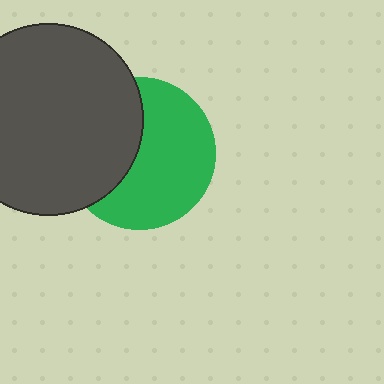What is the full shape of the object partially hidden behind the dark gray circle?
The partially hidden object is a green circle.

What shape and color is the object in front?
The object in front is a dark gray circle.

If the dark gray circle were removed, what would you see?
You would see the complete green circle.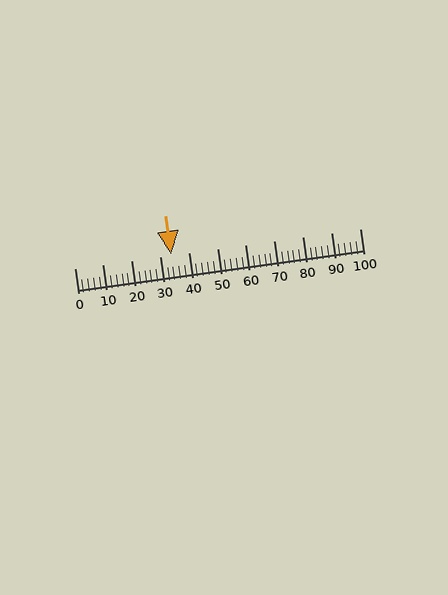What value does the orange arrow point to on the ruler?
The orange arrow points to approximately 34.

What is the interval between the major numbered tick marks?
The major tick marks are spaced 10 units apart.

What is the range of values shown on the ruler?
The ruler shows values from 0 to 100.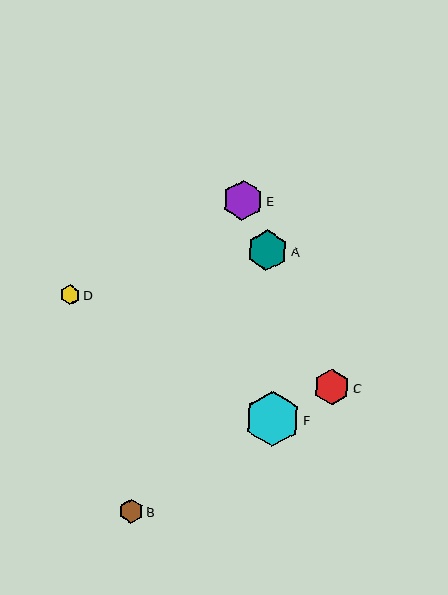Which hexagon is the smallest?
Hexagon D is the smallest with a size of approximately 20 pixels.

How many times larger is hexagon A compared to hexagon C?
Hexagon A is approximately 1.2 times the size of hexagon C.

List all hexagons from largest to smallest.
From largest to smallest: F, A, E, C, B, D.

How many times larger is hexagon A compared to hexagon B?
Hexagon A is approximately 1.7 times the size of hexagon B.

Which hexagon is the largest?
Hexagon F is the largest with a size of approximately 55 pixels.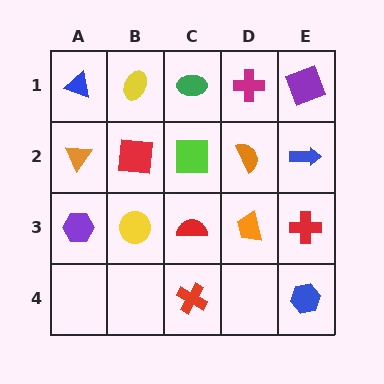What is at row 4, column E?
A blue hexagon.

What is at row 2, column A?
An orange triangle.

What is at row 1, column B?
A yellow ellipse.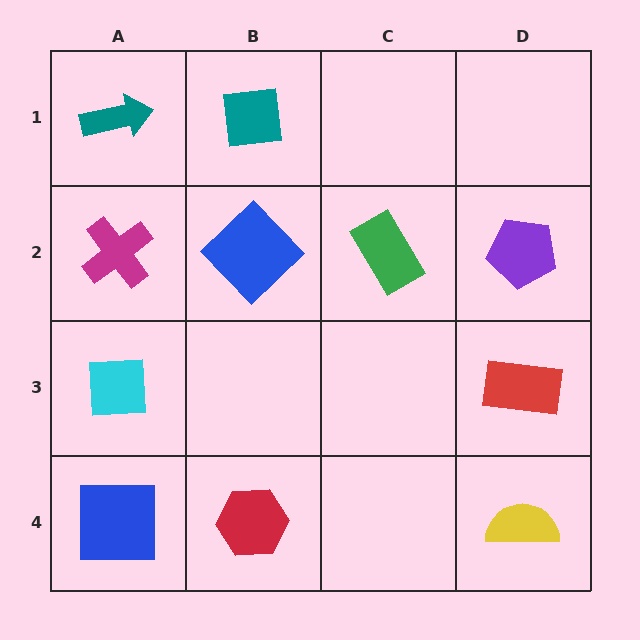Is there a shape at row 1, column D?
No, that cell is empty.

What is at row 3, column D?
A red rectangle.